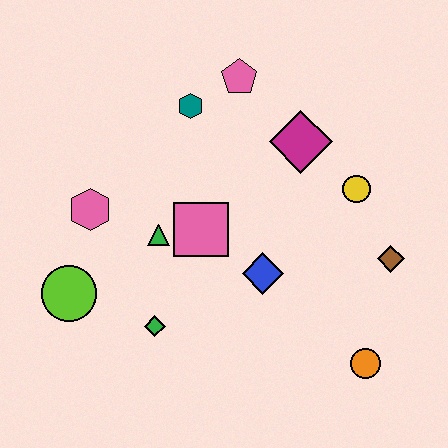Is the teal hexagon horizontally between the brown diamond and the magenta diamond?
No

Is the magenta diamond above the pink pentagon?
No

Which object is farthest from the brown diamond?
The lime circle is farthest from the brown diamond.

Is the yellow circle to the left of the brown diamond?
Yes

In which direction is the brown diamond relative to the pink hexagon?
The brown diamond is to the right of the pink hexagon.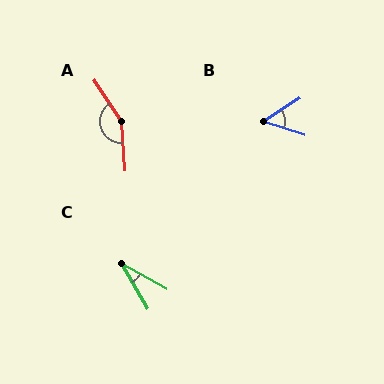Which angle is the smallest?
C, at approximately 30 degrees.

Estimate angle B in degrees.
Approximately 51 degrees.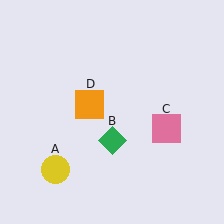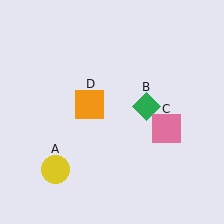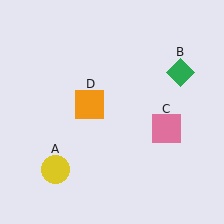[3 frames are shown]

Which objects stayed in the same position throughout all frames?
Yellow circle (object A) and pink square (object C) and orange square (object D) remained stationary.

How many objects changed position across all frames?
1 object changed position: green diamond (object B).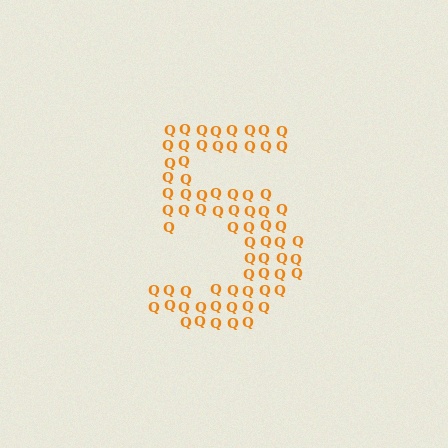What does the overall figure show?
The overall figure shows the digit 5.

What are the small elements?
The small elements are letter Q's.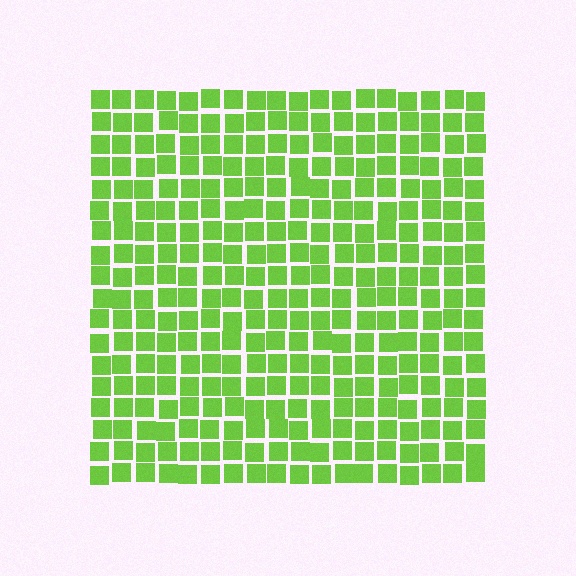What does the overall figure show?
The overall figure shows a square.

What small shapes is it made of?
It is made of small squares.